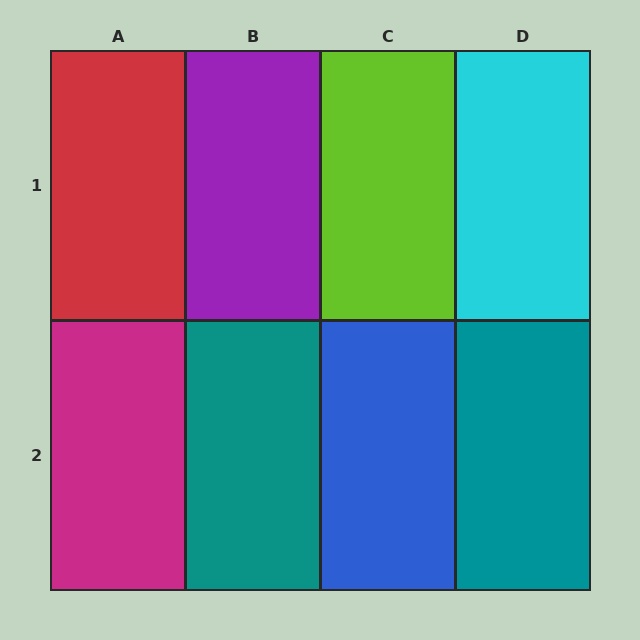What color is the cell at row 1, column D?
Cyan.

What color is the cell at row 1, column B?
Purple.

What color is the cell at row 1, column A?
Red.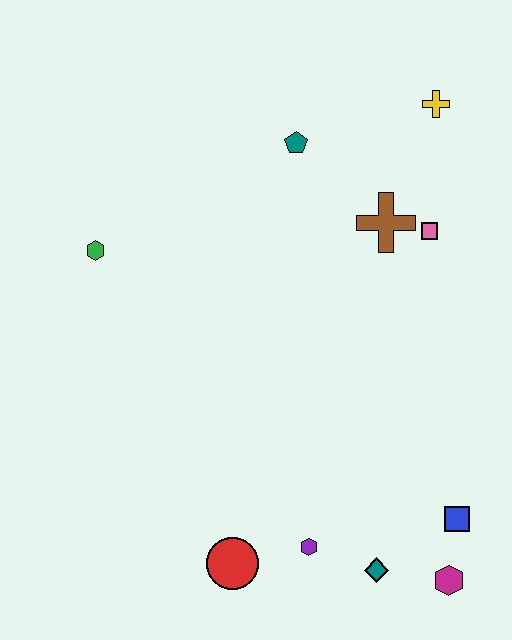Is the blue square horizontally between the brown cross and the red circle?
No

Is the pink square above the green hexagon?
Yes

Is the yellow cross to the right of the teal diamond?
Yes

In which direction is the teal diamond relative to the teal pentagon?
The teal diamond is below the teal pentagon.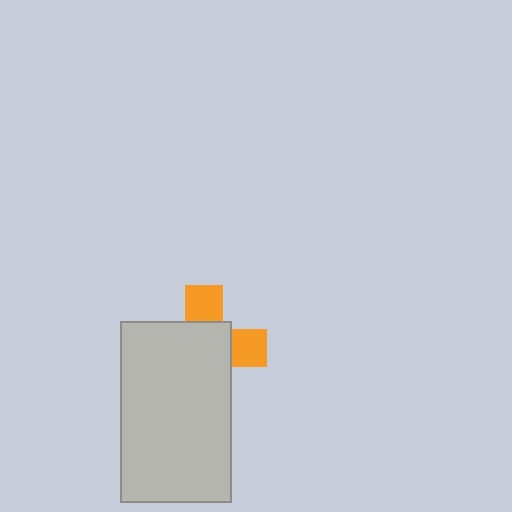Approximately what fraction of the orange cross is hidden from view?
Roughly 66% of the orange cross is hidden behind the light gray rectangle.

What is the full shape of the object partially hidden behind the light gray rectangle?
The partially hidden object is an orange cross.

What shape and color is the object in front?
The object in front is a light gray rectangle.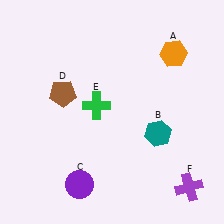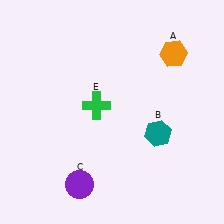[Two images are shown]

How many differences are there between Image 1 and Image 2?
There are 2 differences between the two images.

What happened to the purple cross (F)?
The purple cross (F) was removed in Image 2. It was in the bottom-right area of Image 1.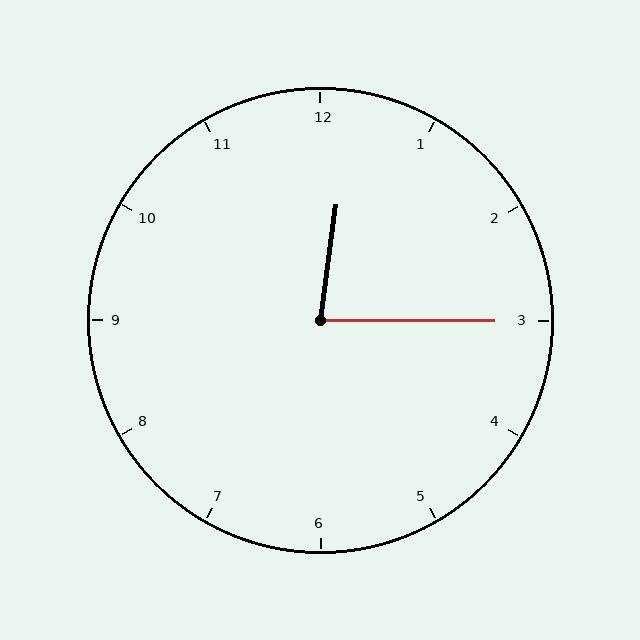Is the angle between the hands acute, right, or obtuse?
It is acute.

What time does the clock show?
12:15.